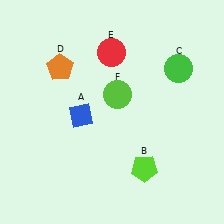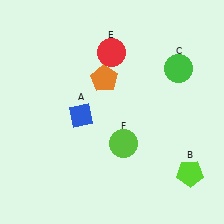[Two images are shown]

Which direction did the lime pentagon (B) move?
The lime pentagon (B) moved right.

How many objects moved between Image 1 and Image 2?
3 objects moved between the two images.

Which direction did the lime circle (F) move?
The lime circle (F) moved down.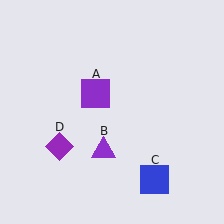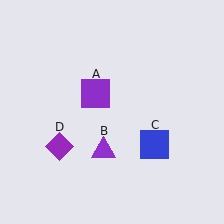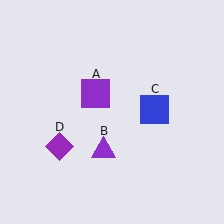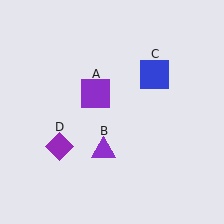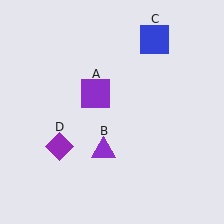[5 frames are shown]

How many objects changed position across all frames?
1 object changed position: blue square (object C).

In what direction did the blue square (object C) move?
The blue square (object C) moved up.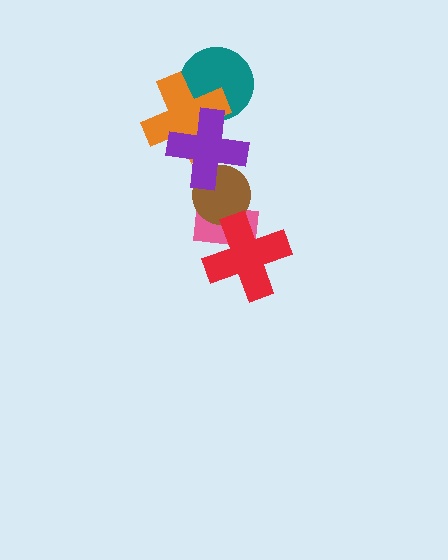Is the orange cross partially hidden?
Yes, it is partially covered by another shape.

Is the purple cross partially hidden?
No, no other shape covers it.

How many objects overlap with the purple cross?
3 objects overlap with the purple cross.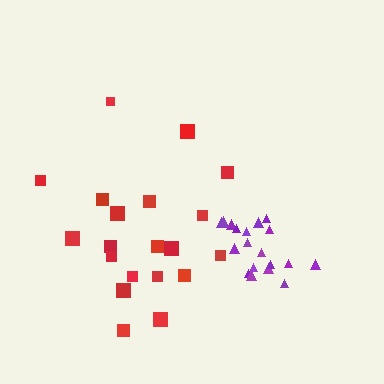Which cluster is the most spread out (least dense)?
Red.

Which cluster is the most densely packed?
Purple.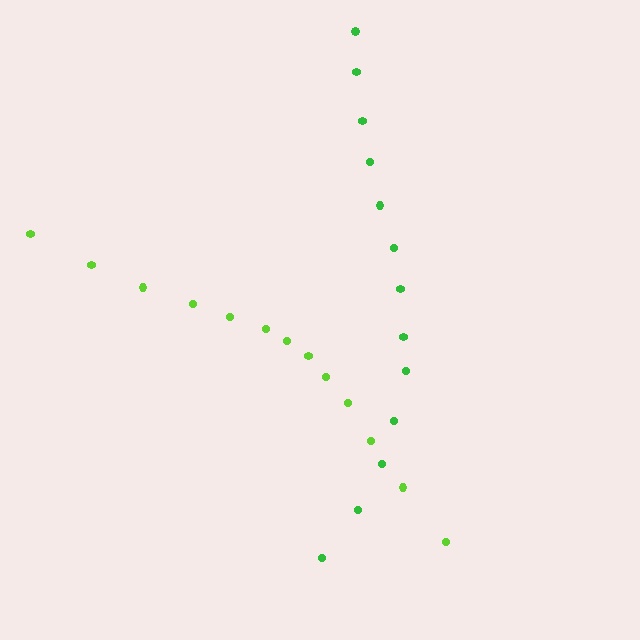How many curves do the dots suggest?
There are 2 distinct paths.